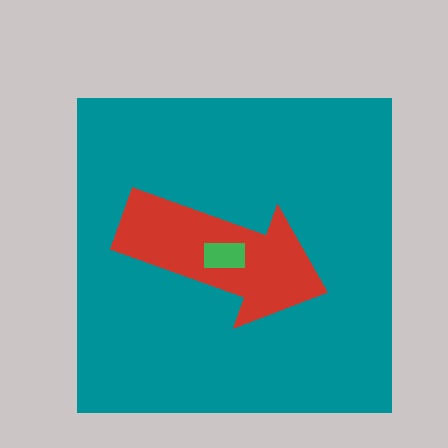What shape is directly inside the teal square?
The red arrow.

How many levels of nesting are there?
3.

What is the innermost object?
The green rectangle.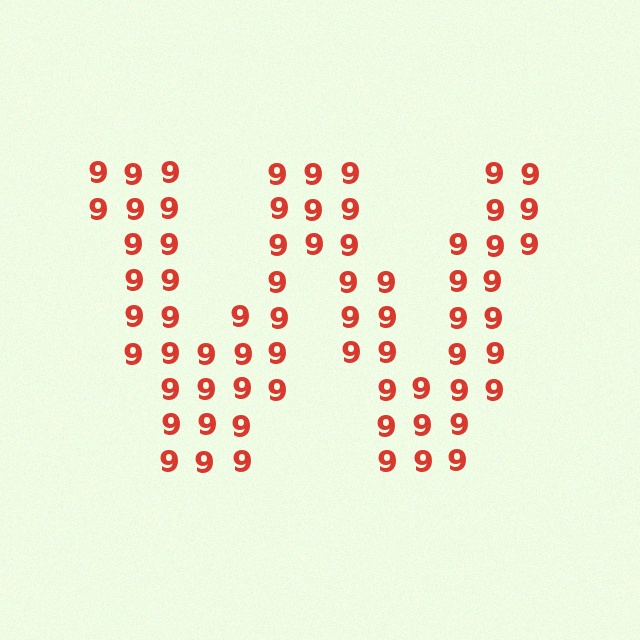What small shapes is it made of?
It is made of small digit 9's.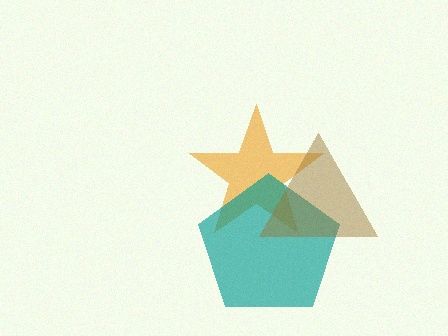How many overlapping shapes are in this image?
There are 3 overlapping shapes in the image.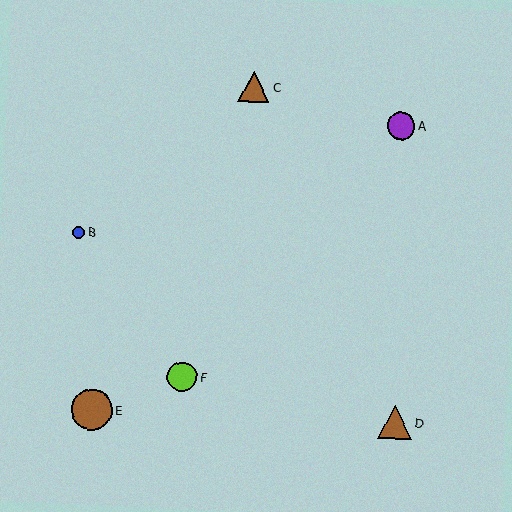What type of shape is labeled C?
Shape C is a brown triangle.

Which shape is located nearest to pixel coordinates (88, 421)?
The brown circle (labeled E) at (92, 410) is nearest to that location.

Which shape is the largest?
The brown circle (labeled E) is the largest.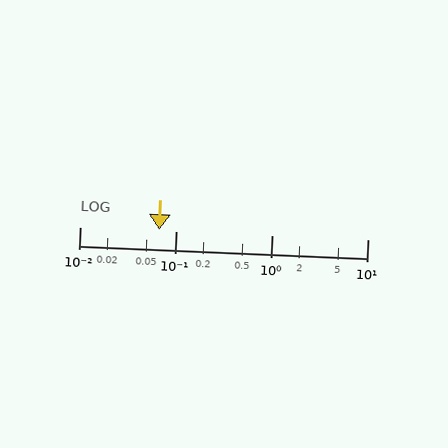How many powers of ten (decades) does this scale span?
The scale spans 3 decades, from 0.01 to 10.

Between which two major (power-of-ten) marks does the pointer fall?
The pointer is between 0.01 and 0.1.